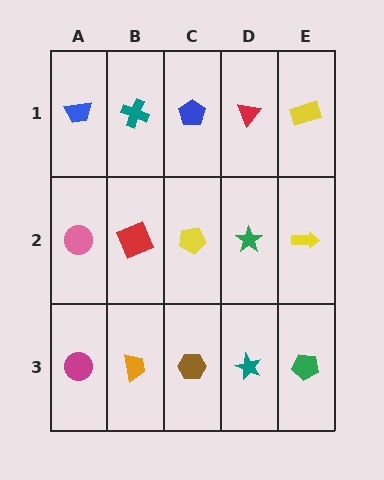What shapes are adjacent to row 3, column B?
A red square (row 2, column B), a magenta circle (row 3, column A), a brown hexagon (row 3, column C).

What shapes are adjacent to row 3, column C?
A yellow pentagon (row 2, column C), an orange trapezoid (row 3, column B), a teal star (row 3, column D).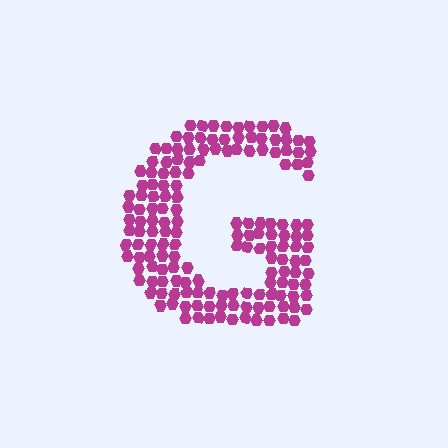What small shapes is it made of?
It is made of small hexagons.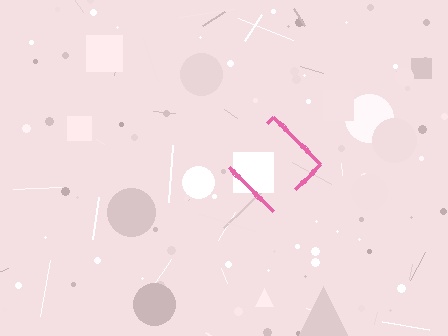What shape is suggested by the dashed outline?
The dashed outline suggests a diamond.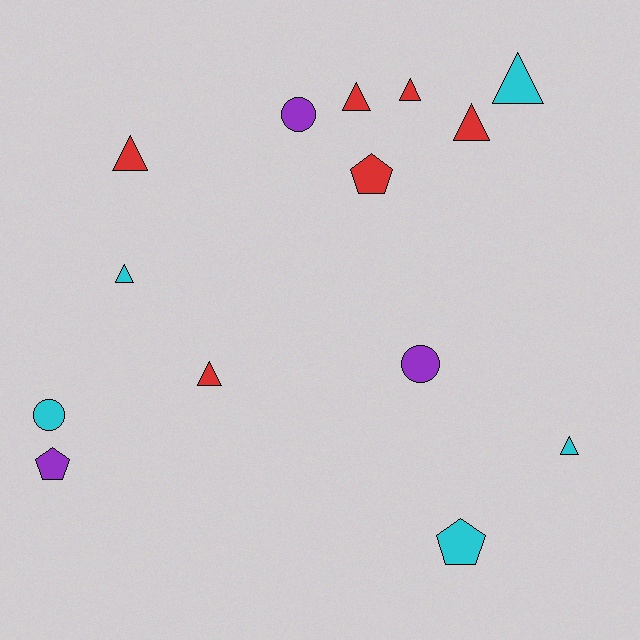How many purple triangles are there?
There are no purple triangles.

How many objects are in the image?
There are 14 objects.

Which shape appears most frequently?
Triangle, with 8 objects.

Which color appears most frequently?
Red, with 6 objects.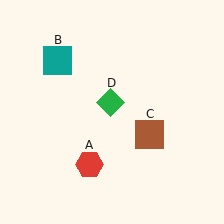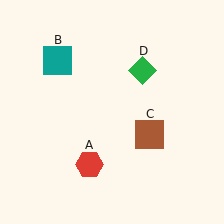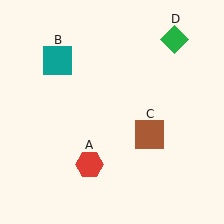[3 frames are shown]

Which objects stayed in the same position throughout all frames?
Red hexagon (object A) and teal square (object B) and brown square (object C) remained stationary.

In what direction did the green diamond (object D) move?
The green diamond (object D) moved up and to the right.